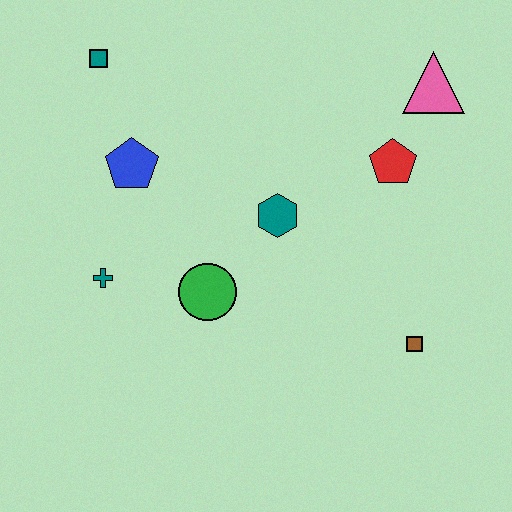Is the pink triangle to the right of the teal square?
Yes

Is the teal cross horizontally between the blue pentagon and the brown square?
No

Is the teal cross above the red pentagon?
No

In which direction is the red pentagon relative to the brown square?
The red pentagon is above the brown square.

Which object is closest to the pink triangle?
The red pentagon is closest to the pink triangle.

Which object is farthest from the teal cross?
The pink triangle is farthest from the teal cross.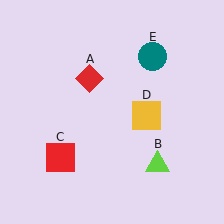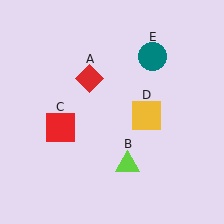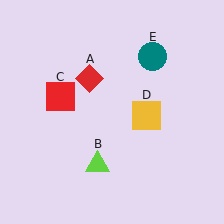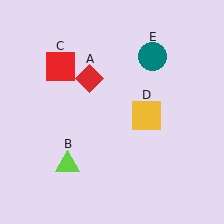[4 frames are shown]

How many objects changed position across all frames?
2 objects changed position: lime triangle (object B), red square (object C).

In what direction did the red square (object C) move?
The red square (object C) moved up.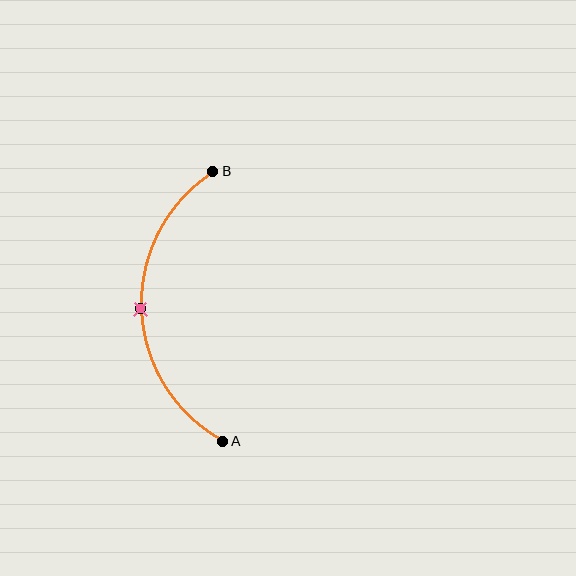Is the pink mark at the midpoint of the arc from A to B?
Yes. The pink mark lies on the arc at equal arc-length from both A and B — it is the arc midpoint.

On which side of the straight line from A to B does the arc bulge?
The arc bulges to the left of the straight line connecting A and B.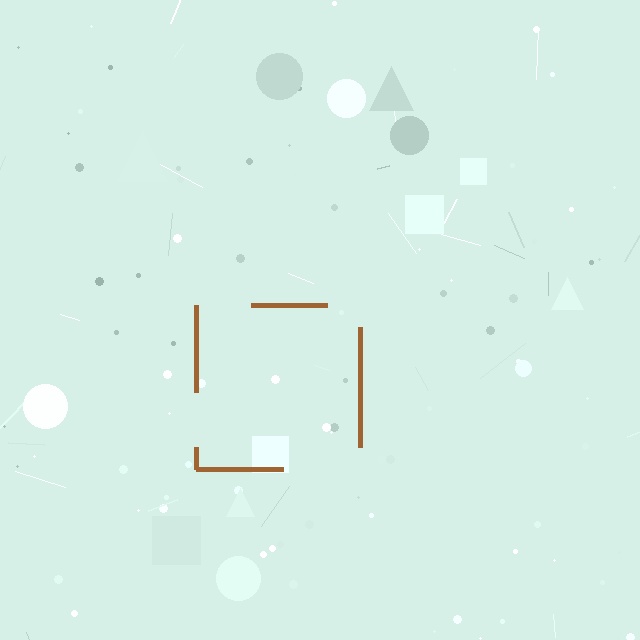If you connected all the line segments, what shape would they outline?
They would outline a square.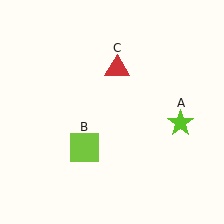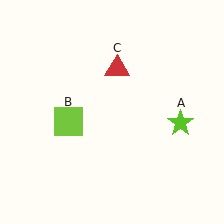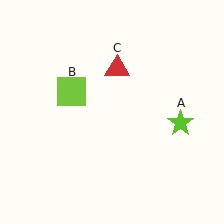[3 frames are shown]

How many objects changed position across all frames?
1 object changed position: lime square (object B).